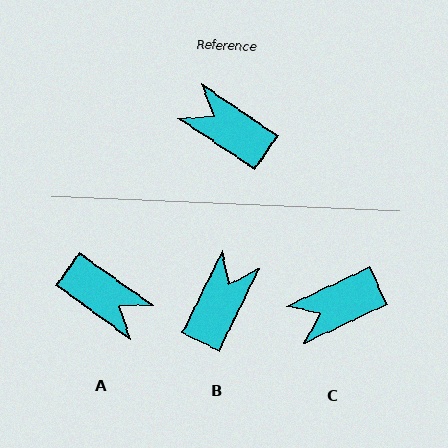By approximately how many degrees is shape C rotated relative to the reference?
Approximately 60 degrees counter-clockwise.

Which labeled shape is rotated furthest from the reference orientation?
A, about 179 degrees away.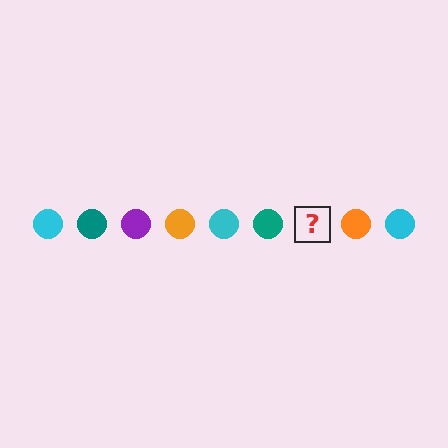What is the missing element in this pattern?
The missing element is a purple circle.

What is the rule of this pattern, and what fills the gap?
The rule is that the pattern cycles through cyan, teal, purple, orange circles. The gap should be filled with a purple circle.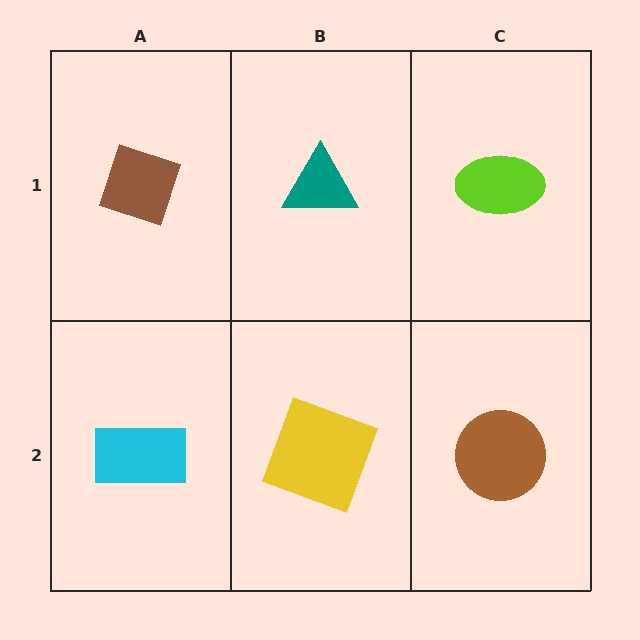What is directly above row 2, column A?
A brown diamond.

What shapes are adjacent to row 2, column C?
A lime ellipse (row 1, column C), a yellow square (row 2, column B).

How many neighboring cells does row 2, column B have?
3.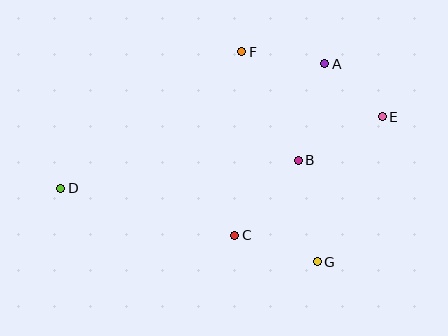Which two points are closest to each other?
Points A and E are closest to each other.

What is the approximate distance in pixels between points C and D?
The distance between C and D is approximately 180 pixels.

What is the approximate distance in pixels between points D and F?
The distance between D and F is approximately 226 pixels.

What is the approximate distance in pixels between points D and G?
The distance between D and G is approximately 267 pixels.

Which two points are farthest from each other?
Points D and E are farthest from each other.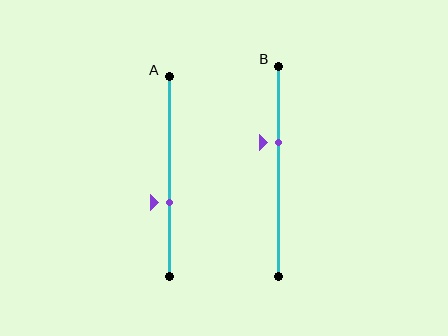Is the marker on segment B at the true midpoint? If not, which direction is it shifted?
No, the marker on segment B is shifted upward by about 13% of the segment length.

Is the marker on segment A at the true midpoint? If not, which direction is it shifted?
No, the marker on segment A is shifted downward by about 13% of the segment length.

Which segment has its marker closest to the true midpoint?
Segment A has its marker closest to the true midpoint.